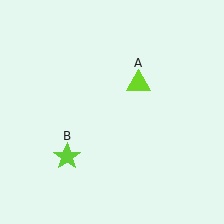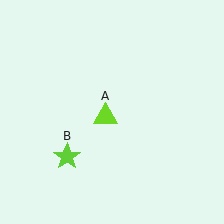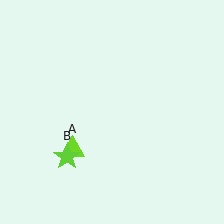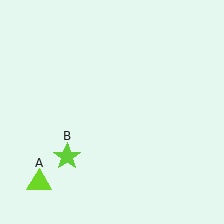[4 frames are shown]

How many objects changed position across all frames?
1 object changed position: lime triangle (object A).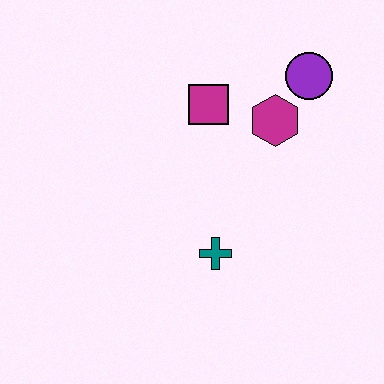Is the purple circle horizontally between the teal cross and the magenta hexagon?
No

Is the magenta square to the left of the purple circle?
Yes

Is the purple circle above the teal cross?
Yes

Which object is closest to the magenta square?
The magenta hexagon is closest to the magenta square.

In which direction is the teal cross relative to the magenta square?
The teal cross is below the magenta square.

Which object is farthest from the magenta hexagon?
The teal cross is farthest from the magenta hexagon.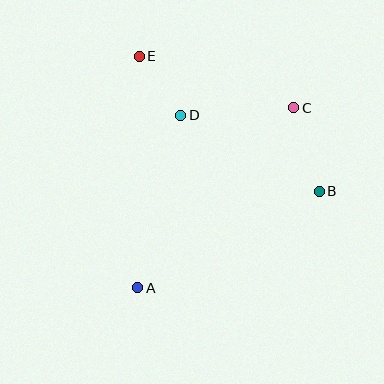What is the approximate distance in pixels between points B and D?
The distance between B and D is approximately 158 pixels.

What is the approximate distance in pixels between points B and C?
The distance between B and C is approximately 87 pixels.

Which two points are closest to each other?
Points D and E are closest to each other.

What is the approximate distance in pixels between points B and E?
The distance between B and E is approximately 225 pixels.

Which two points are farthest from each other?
Points A and C are farthest from each other.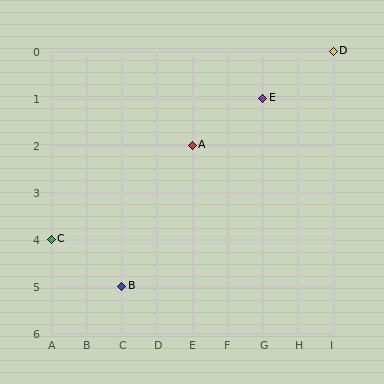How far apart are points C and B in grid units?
Points C and B are 2 columns and 1 row apart (about 2.2 grid units diagonally).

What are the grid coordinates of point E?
Point E is at grid coordinates (G, 1).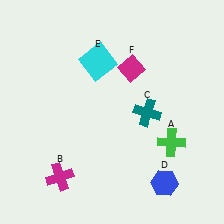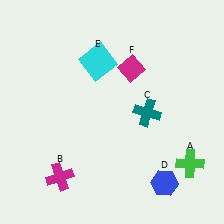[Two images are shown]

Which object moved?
The green cross (A) moved down.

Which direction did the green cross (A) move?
The green cross (A) moved down.